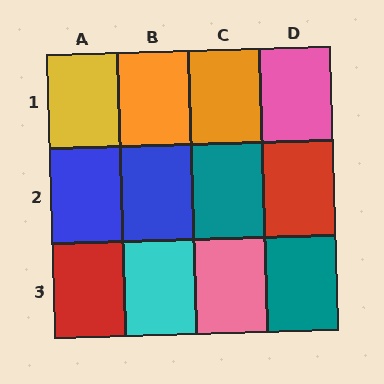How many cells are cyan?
1 cell is cyan.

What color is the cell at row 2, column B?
Blue.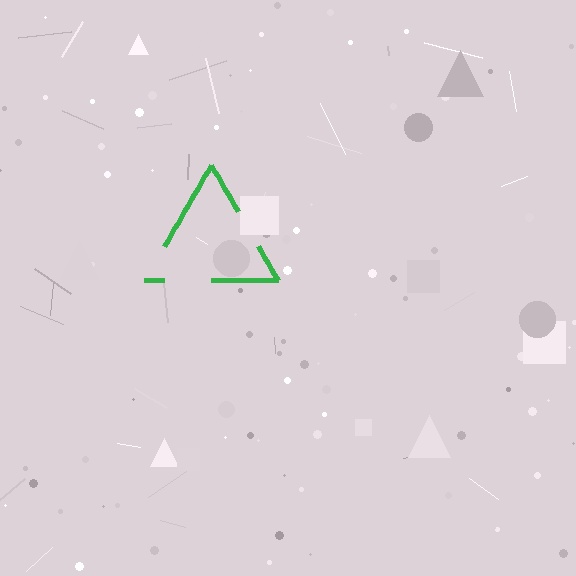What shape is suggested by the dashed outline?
The dashed outline suggests a triangle.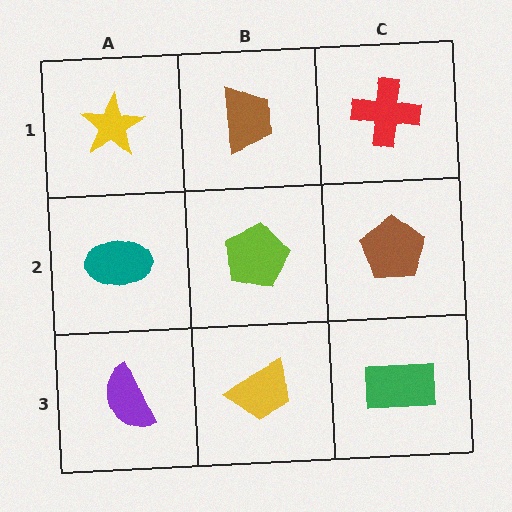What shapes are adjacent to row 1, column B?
A lime pentagon (row 2, column B), a yellow star (row 1, column A), a red cross (row 1, column C).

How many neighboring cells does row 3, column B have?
3.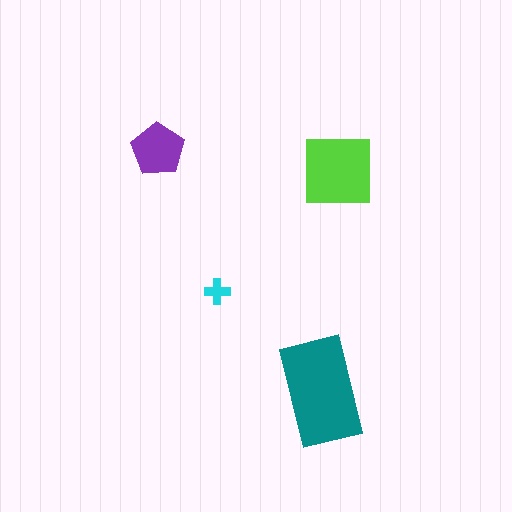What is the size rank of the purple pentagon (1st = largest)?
3rd.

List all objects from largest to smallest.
The teal rectangle, the lime square, the purple pentagon, the cyan cross.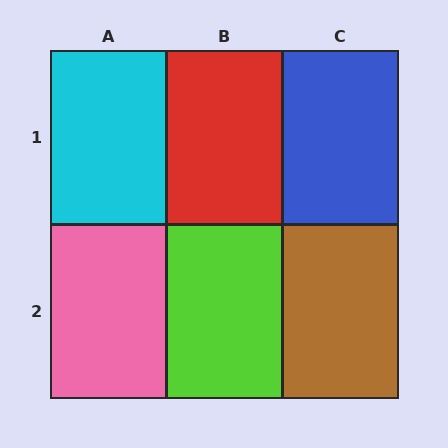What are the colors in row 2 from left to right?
Pink, lime, brown.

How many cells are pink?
1 cell is pink.